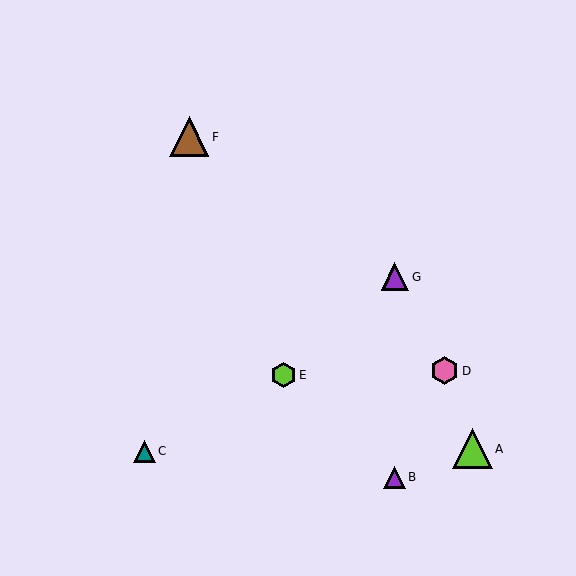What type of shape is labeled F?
Shape F is a brown triangle.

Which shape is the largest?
The brown triangle (labeled F) is the largest.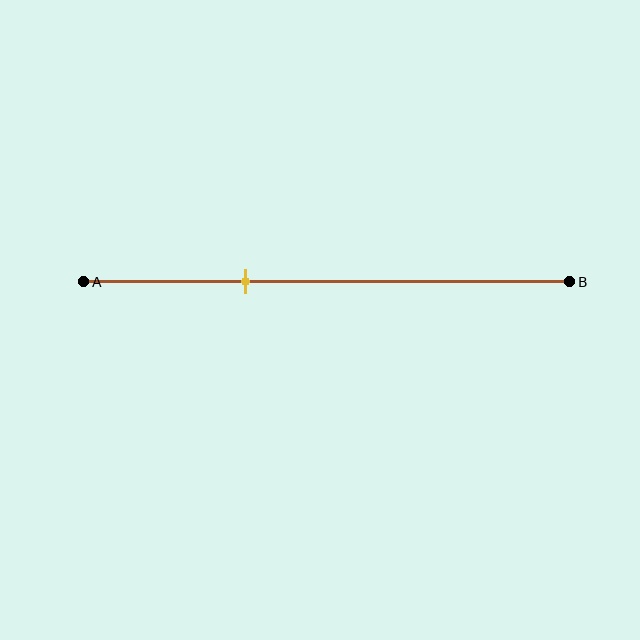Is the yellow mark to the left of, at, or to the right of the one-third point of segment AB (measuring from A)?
The yellow mark is approximately at the one-third point of segment AB.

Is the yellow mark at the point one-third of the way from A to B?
Yes, the mark is approximately at the one-third point.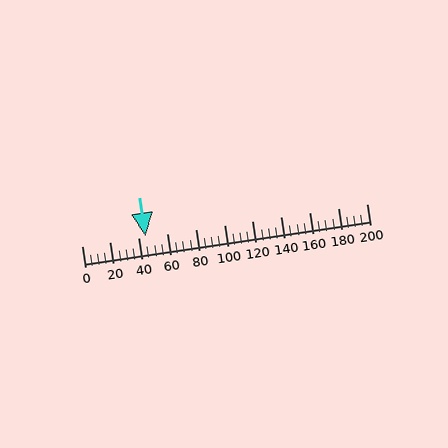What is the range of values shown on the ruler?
The ruler shows values from 0 to 200.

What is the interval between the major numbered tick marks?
The major tick marks are spaced 20 units apart.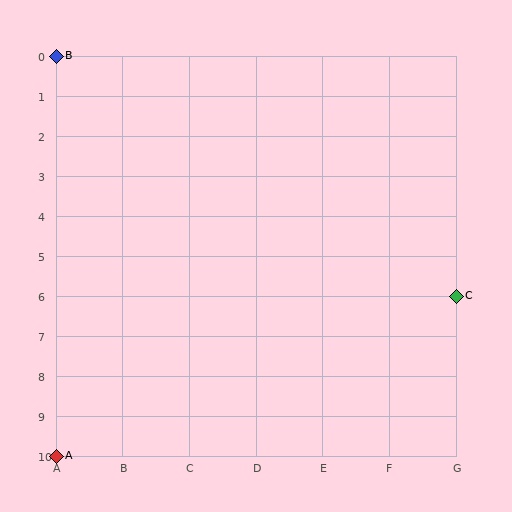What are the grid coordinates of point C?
Point C is at grid coordinates (G, 6).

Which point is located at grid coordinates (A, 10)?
Point A is at (A, 10).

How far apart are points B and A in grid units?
Points B and A are 10 rows apart.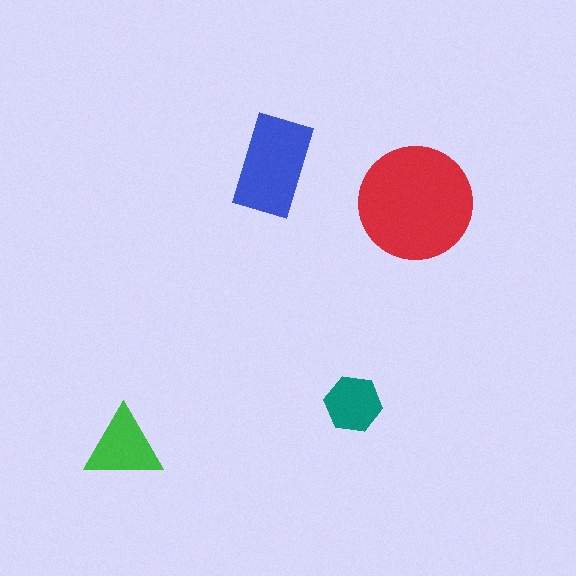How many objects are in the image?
There are 4 objects in the image.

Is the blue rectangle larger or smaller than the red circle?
Smaller.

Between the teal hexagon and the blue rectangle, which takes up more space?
The blue rectangle.